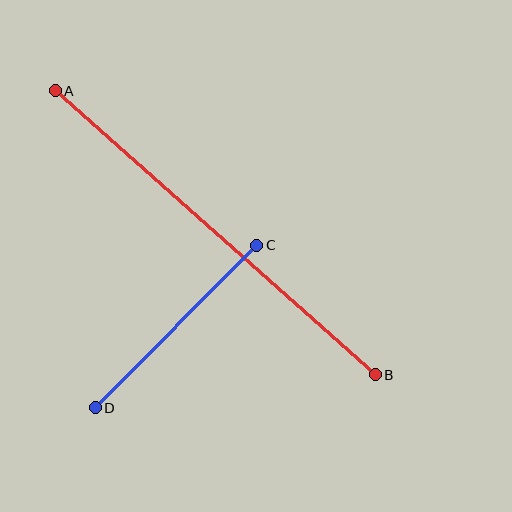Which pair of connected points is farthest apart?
Points A and B are farthest apart.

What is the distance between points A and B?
The distance is approximately 428 pixels.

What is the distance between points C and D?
The distance is approximately 229 pixels.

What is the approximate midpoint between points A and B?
The midpoint is at approximately (215, 233) pixels.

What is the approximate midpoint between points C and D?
The midpoint is at approximately (176, 326) pixels.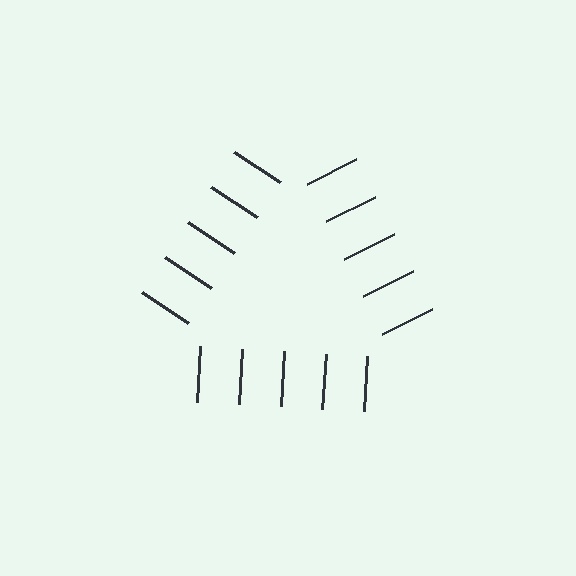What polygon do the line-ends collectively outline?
An illusory triangle — the line segments terminate on its edges but no continuous stroke is drawn.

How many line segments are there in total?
15 — 5 along each of the 3 edges.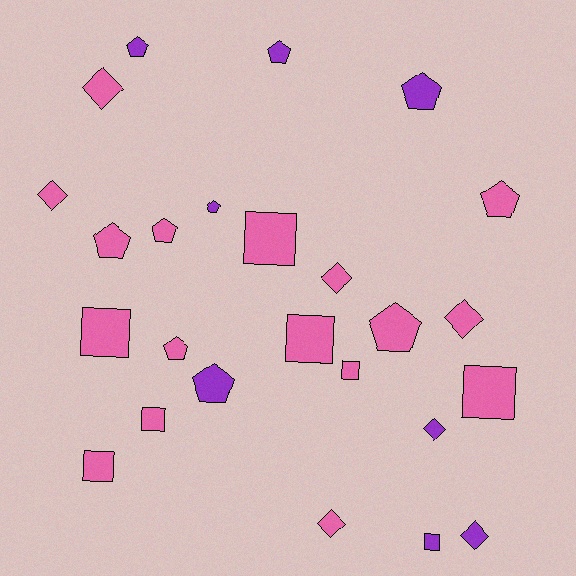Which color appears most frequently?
Pink, with 17 objects.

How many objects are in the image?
There are 25 objects.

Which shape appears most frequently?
Pentagon, with 10 objects.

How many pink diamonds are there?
There are 5 pink diamonds.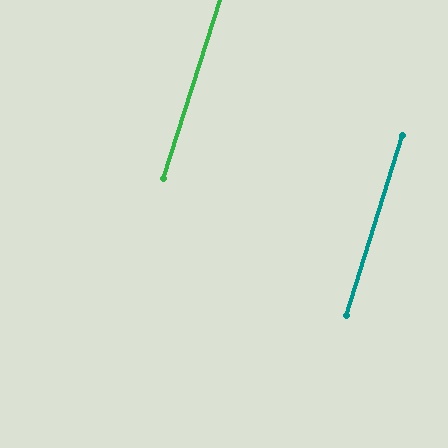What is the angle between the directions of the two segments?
Approximately 0 degrees.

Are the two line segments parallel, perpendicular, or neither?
Parallel — their directions differ by only 0.1°.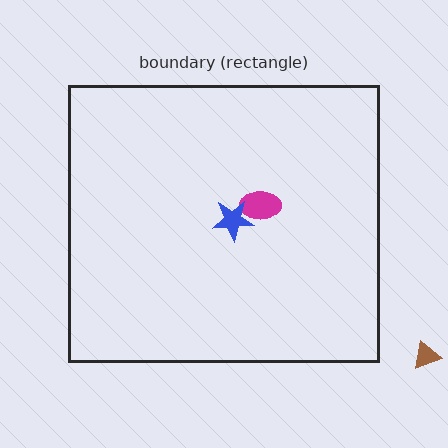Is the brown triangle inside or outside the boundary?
Outside.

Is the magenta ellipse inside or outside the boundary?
Inside.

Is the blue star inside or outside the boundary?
Inside.